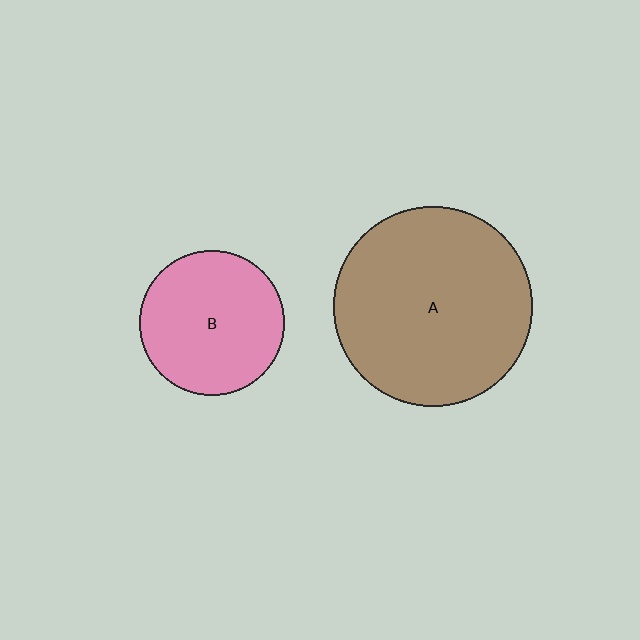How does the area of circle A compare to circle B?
Approximately 1.9 times.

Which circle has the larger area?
Circle A (brown).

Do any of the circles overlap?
No, none of the circles overlap.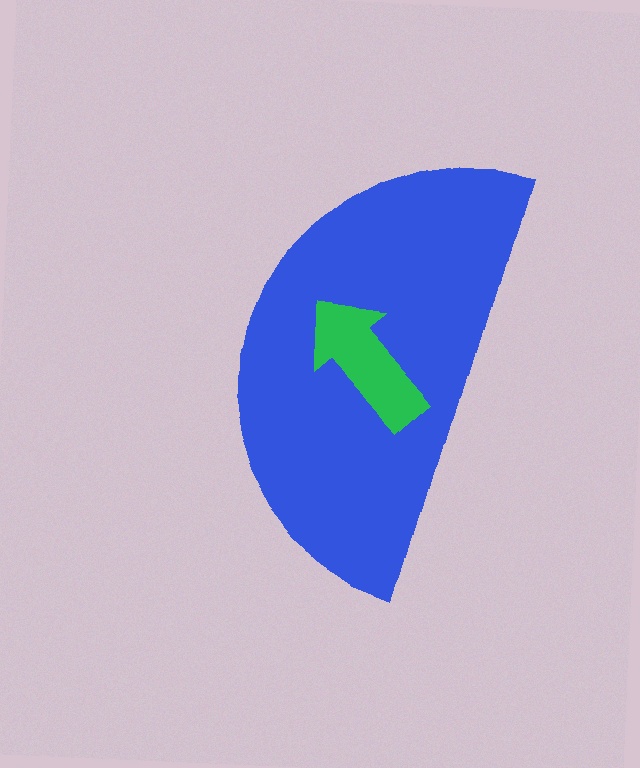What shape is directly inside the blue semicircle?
The green arrow.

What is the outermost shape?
The blue semicircle.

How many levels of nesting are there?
2.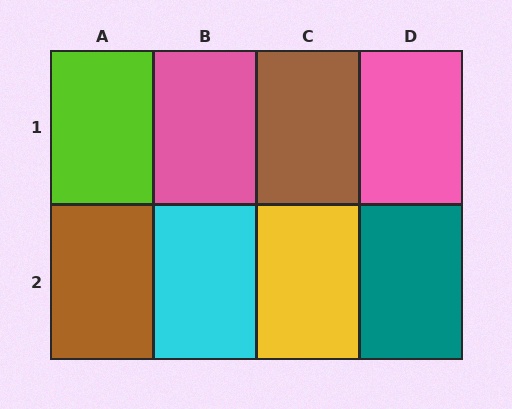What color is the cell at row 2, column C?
Yellow.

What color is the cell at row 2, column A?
Brown.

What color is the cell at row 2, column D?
Teal.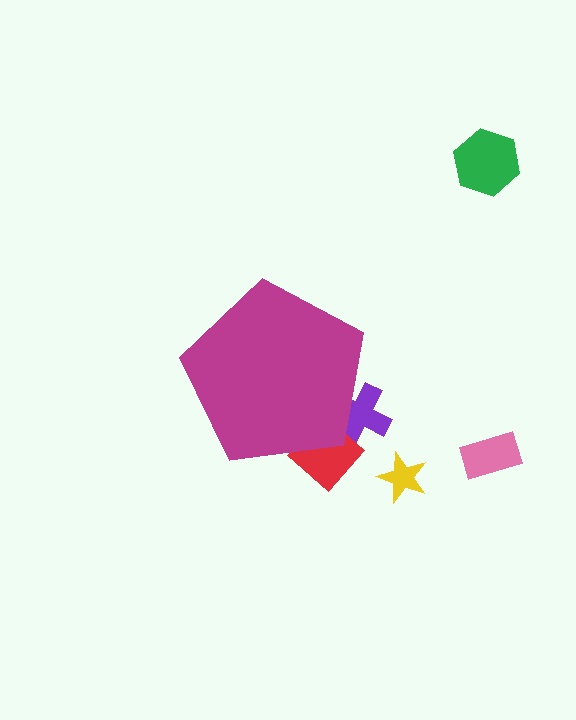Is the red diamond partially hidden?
Yes, the red diamond is partially hidden behind the magenta pentagon.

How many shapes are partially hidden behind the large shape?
2 shapes are partially hidden.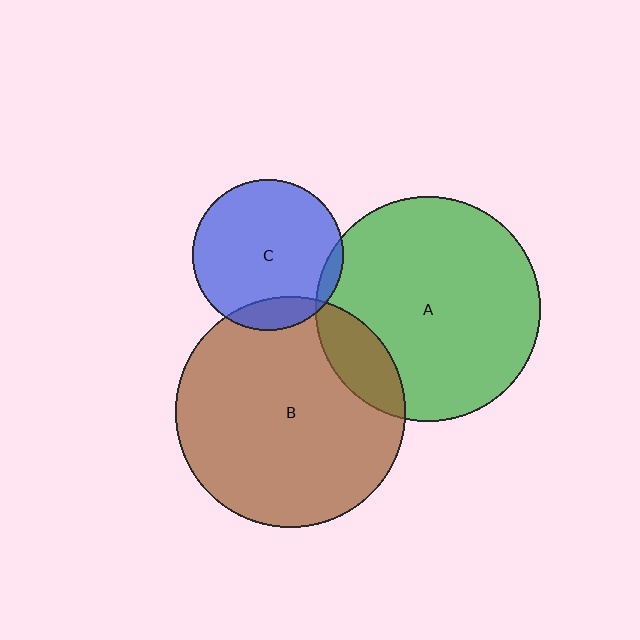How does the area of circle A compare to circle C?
Approximately 2.2 times.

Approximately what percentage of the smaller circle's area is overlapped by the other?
Approximately 15%.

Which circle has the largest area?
Circle B (brown).